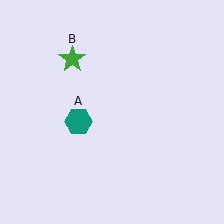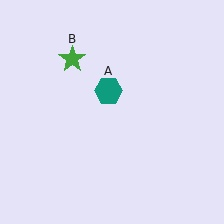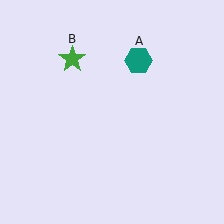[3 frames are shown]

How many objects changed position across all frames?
1 object changed position: teal hexagon (object A).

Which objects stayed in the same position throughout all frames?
Green star (object B) remained stationary.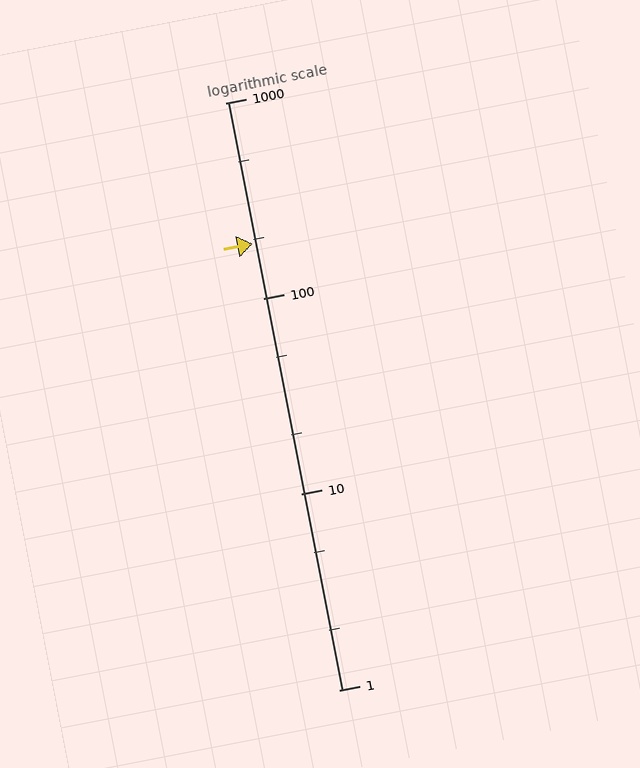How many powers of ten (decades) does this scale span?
The scale spans 3 decades, from 1 to 1000.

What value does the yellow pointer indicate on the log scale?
The pointer indicates approximately 190.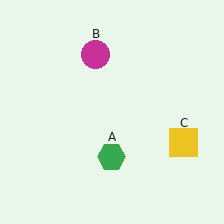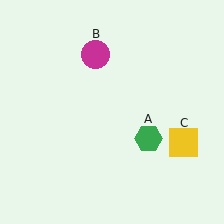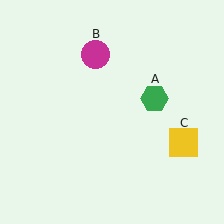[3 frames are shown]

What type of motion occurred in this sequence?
The green hexagon (object A) rotated counterclockwise around the center of the scene.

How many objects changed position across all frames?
1 object changed position: green hexagon (object A).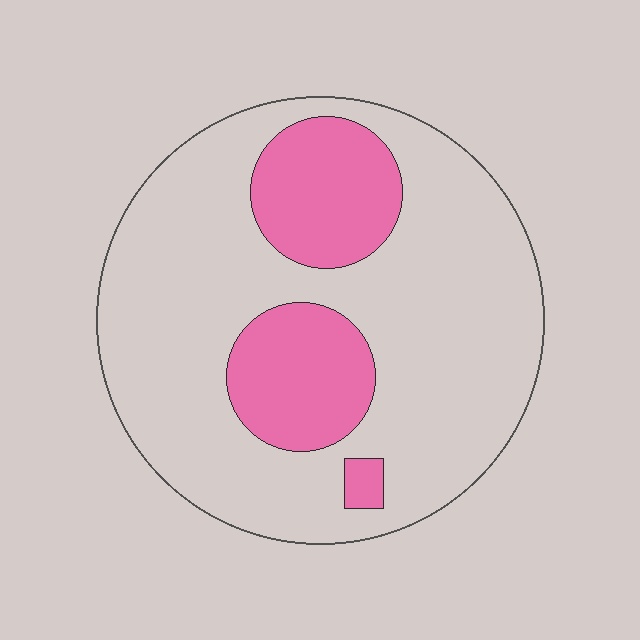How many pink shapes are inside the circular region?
3.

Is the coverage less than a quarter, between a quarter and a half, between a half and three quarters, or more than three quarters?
Less than a quarter.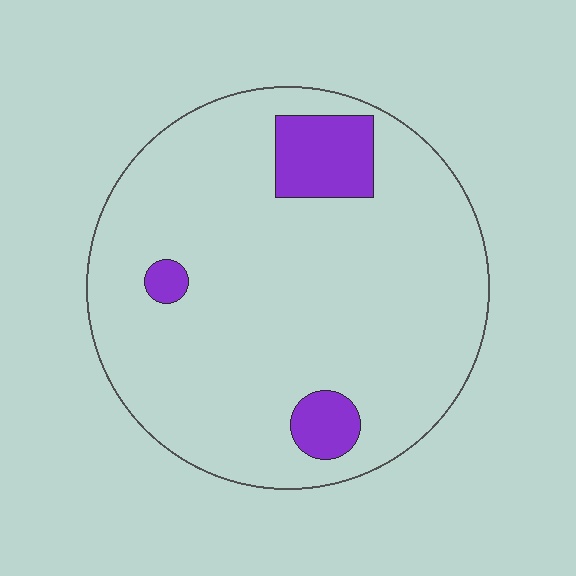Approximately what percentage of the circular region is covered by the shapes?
Approximately 10%.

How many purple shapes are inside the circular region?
3.